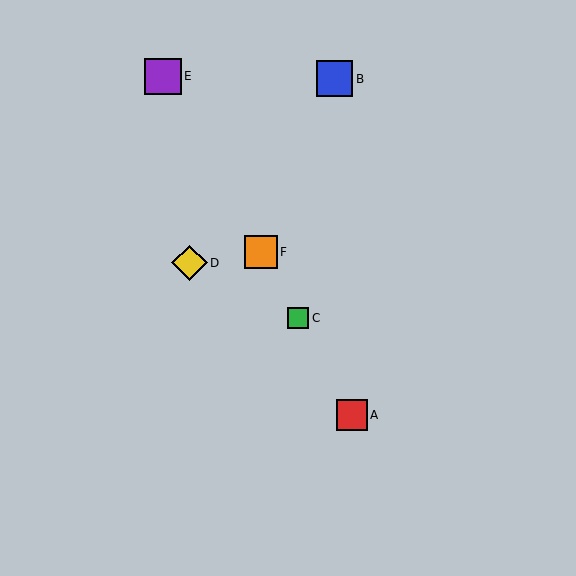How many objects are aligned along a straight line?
4 objects (A, C, E, F) are aligned along a straight line.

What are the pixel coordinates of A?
Object A is at (352, 415).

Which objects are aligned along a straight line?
Objects A, C, E, F are aligned along a straight line.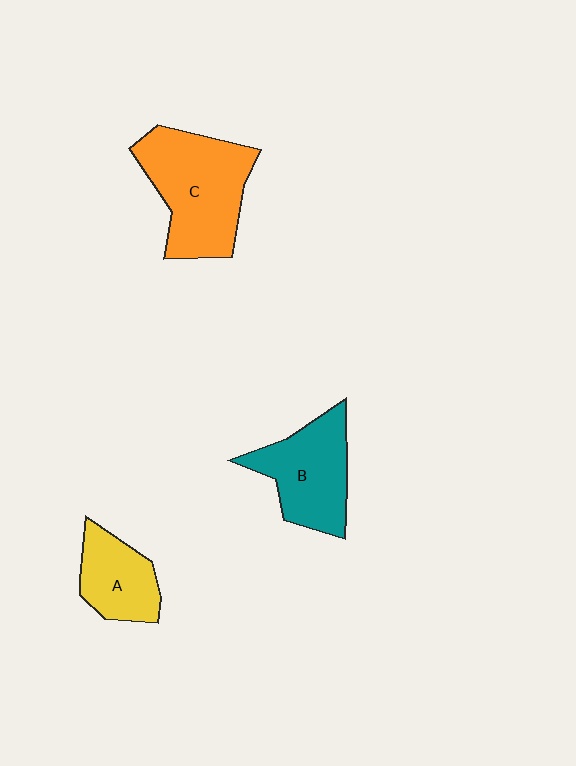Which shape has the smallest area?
Shape A (yellow).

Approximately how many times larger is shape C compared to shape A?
Approximately 1.8 times.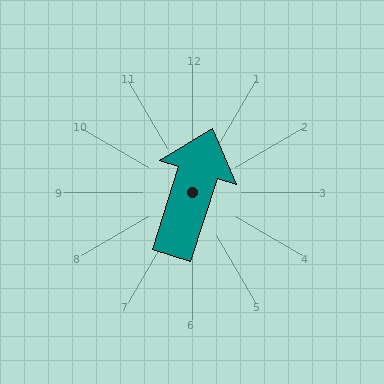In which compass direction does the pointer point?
North.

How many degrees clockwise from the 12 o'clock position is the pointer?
Approximately 18 degrees.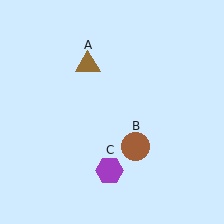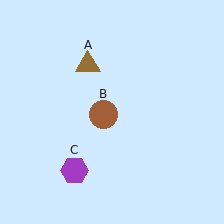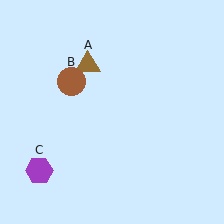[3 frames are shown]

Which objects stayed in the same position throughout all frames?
Brown triangle (object A) remained stationary.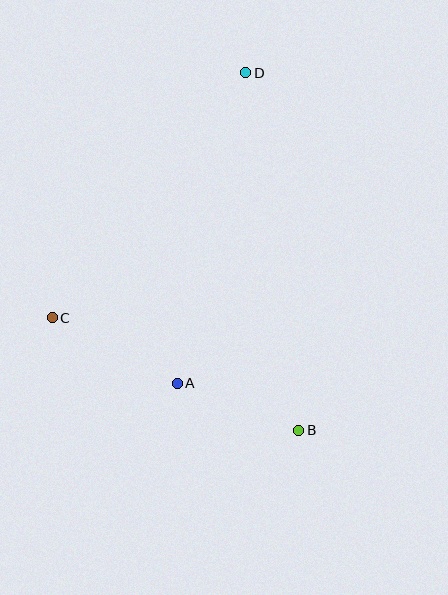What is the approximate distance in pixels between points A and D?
The distance between A and D is approximately 318 pixels.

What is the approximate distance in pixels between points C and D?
The distance between C and D is approximately 312 pixels.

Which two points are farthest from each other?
Points B and D are farthest from each other.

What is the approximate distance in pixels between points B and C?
The distance between B and C is approximately 271 pixels.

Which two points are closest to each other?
Points A and B are closest to each other.